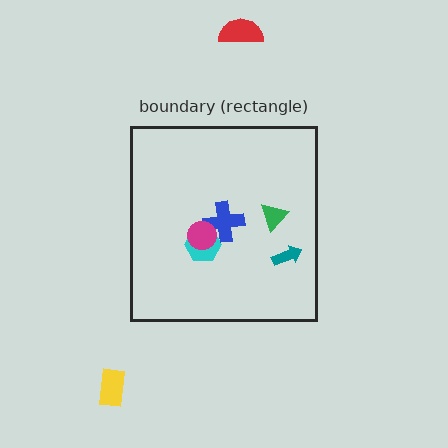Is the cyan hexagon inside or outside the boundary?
Inside.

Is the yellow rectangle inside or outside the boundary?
Outside.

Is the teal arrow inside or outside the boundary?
Inside.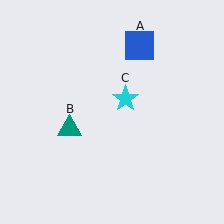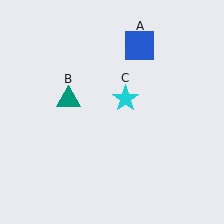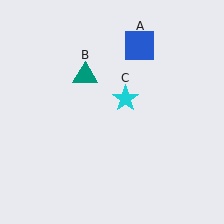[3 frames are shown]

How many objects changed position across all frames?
1 object changed position: teal triangle (object B).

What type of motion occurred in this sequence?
The teal triangle (object B) rotated clockwise around the center of the scene.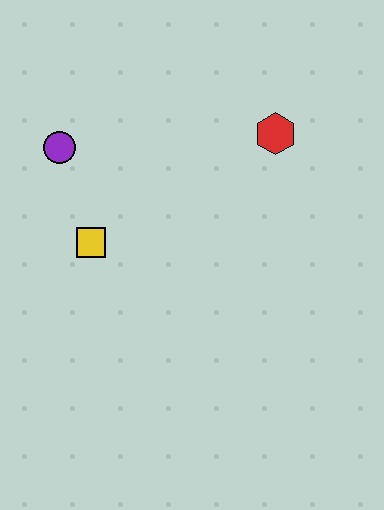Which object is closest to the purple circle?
The yellow square is closest to the purple circle.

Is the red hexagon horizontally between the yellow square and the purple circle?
No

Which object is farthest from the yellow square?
The red hexagon is farthest from the yellow square.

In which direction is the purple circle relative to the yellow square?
The purple circle is above the yellow square.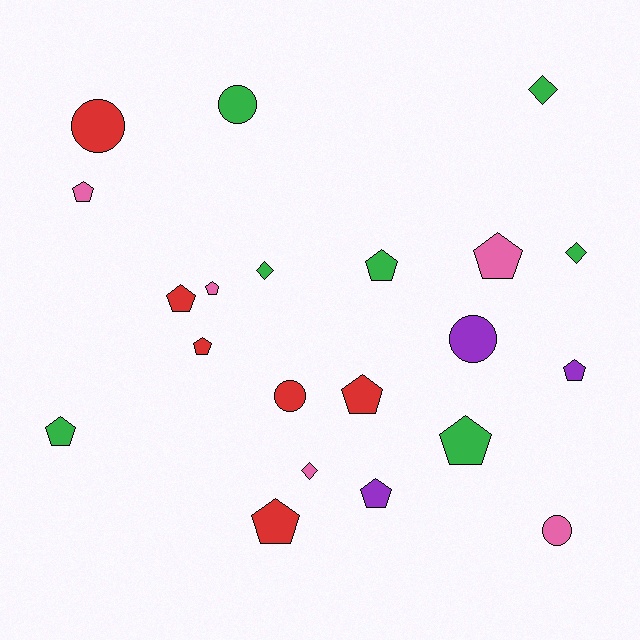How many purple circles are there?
There is 1 purple circle.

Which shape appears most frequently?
Pentagon, with 12 objects.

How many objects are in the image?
There are 21 objects.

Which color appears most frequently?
Green, with 7 objects.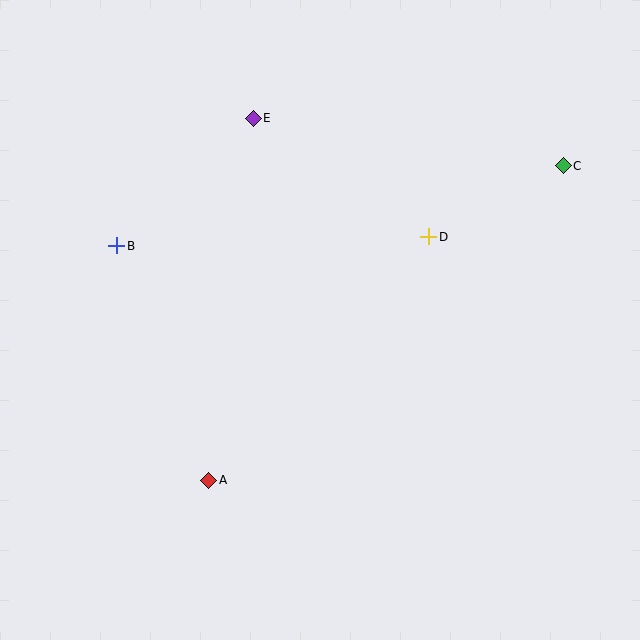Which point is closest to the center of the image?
Point D at (429, 237) is closest to the center.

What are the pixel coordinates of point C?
Point C is at (563, 166).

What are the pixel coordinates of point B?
Point B is at (117, 246).